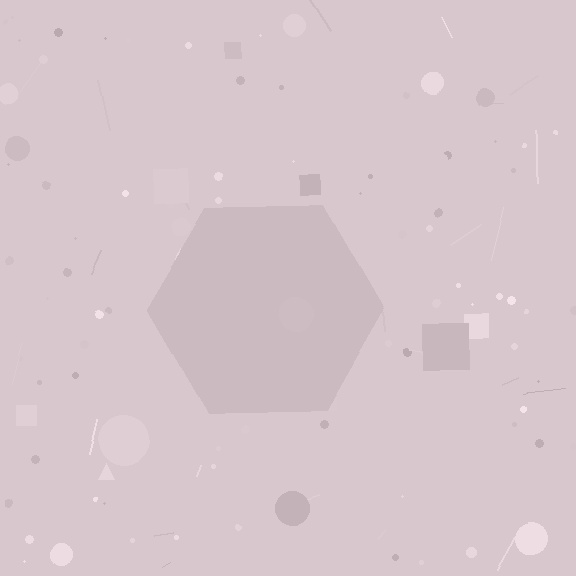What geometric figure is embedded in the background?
A hexagon is embedded in the background.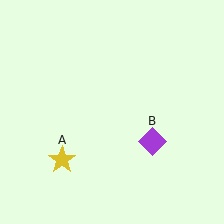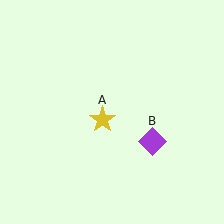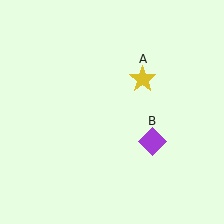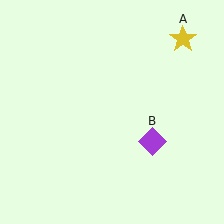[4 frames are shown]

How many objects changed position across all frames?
1 object changed position: yellow star (object A).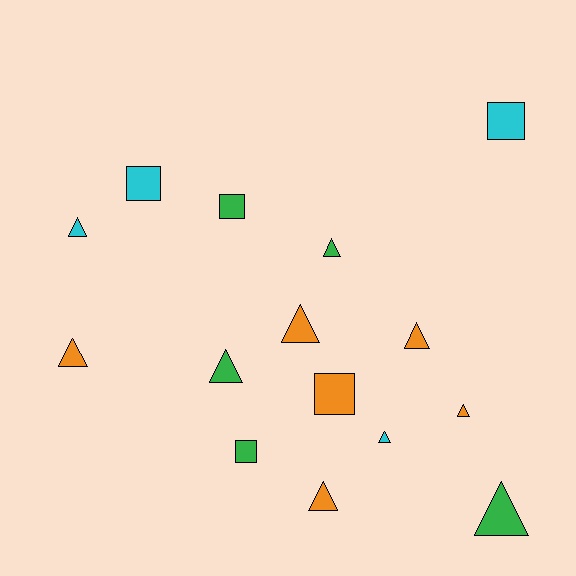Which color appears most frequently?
Orange, with 6 objects.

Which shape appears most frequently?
Triangle, with 10 objects.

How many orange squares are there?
There is 1 orange square.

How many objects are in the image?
There are 15 objects.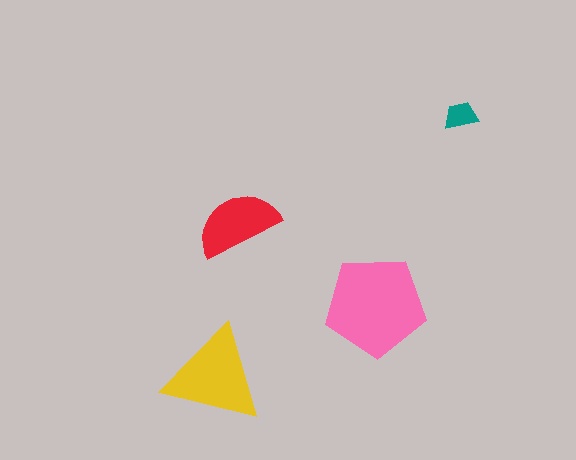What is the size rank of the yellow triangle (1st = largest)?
2nd.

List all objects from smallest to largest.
The teal trapezoid, the red semicircle, the yellow triangle, the pink pentagon.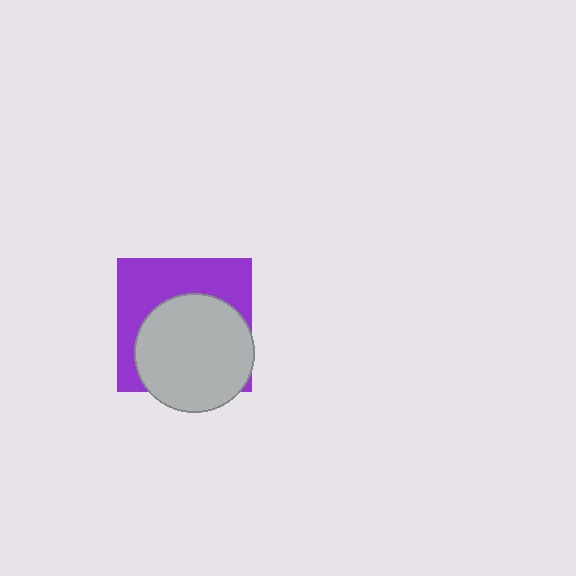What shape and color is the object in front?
The object in front is a light gray circle.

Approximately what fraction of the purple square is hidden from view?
Roughly 55% of the purple square is hidden behind the light gray circle.